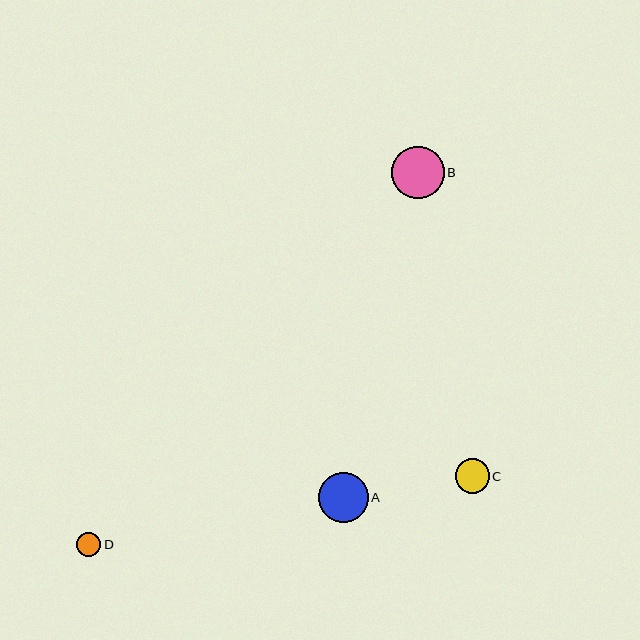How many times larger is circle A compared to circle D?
Circle A is approximately 2.1 times the size of circle D.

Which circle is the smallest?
Circle D is the smallest with a size of approximately 24 pixels.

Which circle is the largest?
Circle B is the largest with a size of approximately 52 pixels.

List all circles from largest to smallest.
From largest to smallest: B, A, C, D.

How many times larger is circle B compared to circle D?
Circle B is approximately 2.2 times the size of circle D.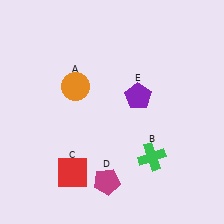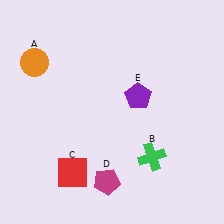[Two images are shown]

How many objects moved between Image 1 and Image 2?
1 object moved between the two images.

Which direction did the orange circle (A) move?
The orange circle (A) moved left.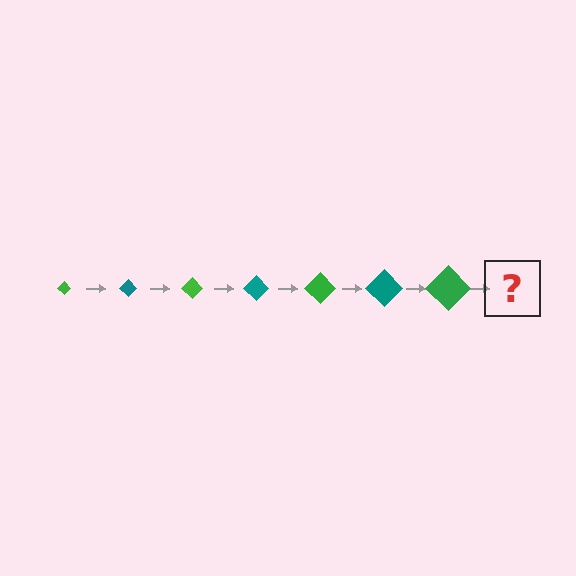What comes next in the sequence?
The next element should be a teal diamond, larger than the previous one.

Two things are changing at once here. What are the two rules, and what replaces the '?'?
The two rules are that the diamond grows larger each step and the color cycles through green and teal. The '?' should be a teal diamond, larger than the previous one.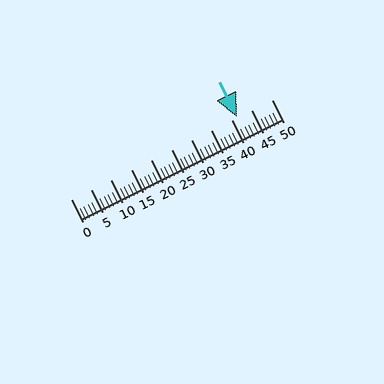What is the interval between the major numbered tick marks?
The major tick marks are spaced 5 units apart.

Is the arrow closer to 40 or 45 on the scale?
The arrow is closer to 40.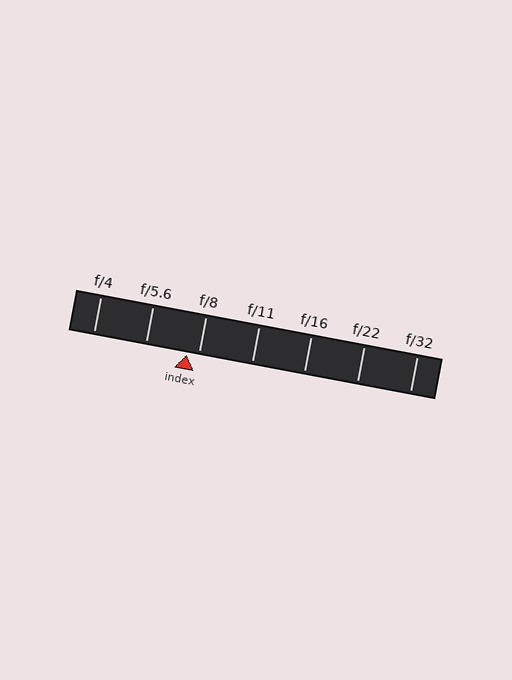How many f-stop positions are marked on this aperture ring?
There are 7 f-stop positions marked.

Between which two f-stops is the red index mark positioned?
The index mark is between f/5.6 and f/8.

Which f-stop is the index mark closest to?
The index mark is closest to f/8.